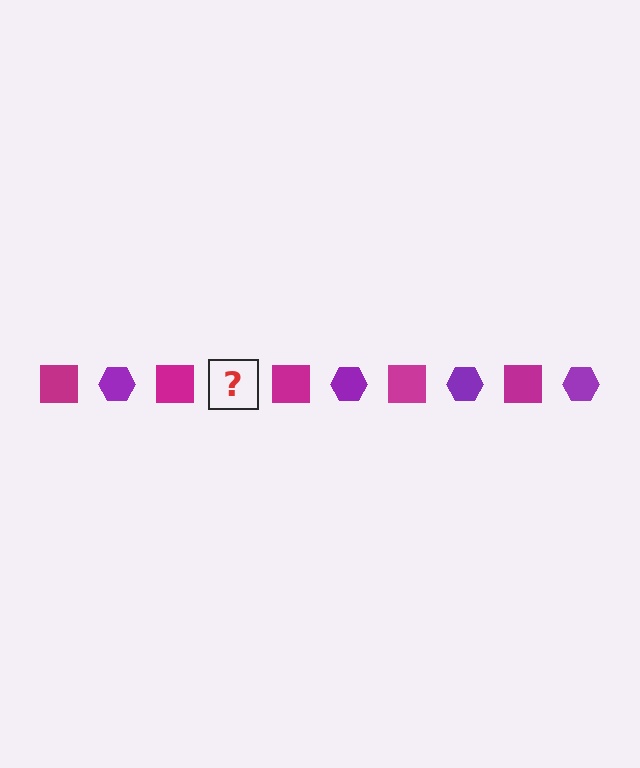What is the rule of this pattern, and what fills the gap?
The rule is that the pattern alternates between magenta square and purple hexagon. The gap should be filled with a purple hexagon.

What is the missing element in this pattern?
The missing element is a purple hexagon.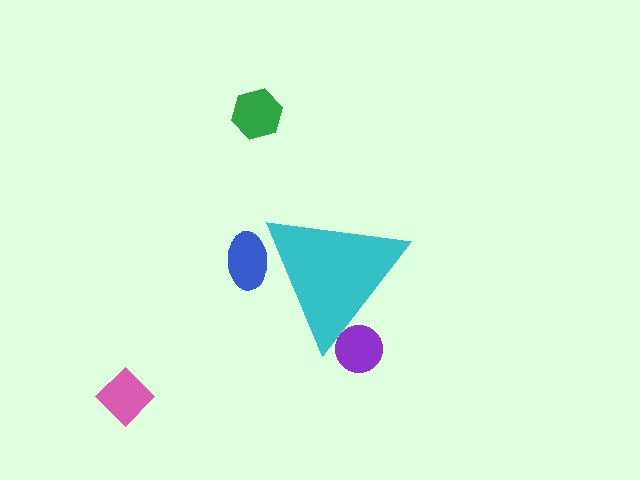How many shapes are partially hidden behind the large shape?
2 shapes are partially hidden.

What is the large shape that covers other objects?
A cyan triangle.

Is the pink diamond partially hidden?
No, the pink diamond is fully visible.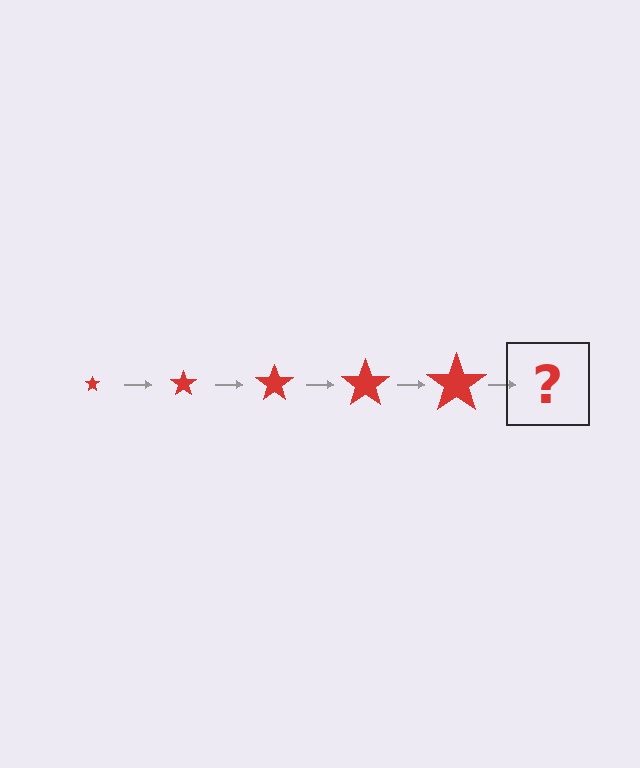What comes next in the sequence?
The next element should be a red star, larger than the previous one.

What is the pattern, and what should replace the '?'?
The pattern is that the star gets progressively larger each step. The '?' should be a red star, larger than the previous one.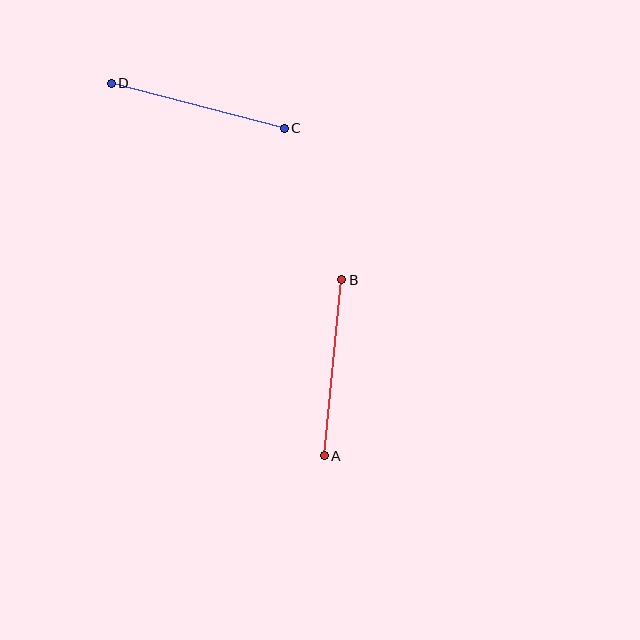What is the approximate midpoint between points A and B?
The midpoint is at approximately (333, 368) pixels.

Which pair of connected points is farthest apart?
Points C and D are farthest apart.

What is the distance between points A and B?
The distance is approximately 177 pixels.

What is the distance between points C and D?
The distance is approximately 179 pixels.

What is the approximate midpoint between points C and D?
The midpoint is at approximately (198, 106) pixels.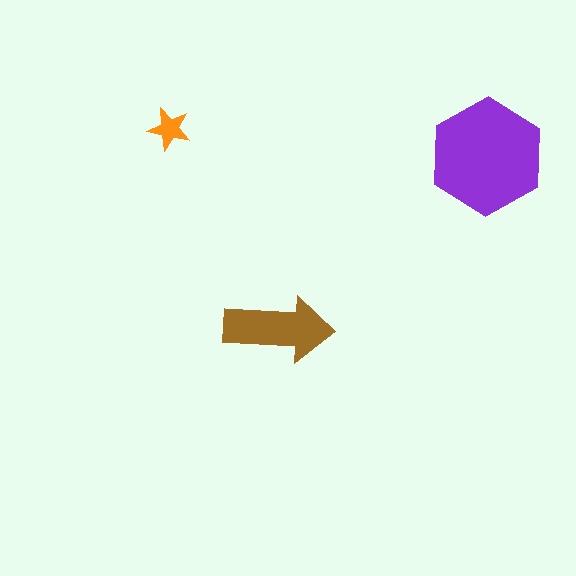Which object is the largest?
The purple hexagon.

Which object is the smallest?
The orange star.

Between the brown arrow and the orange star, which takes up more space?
The brown arrow.